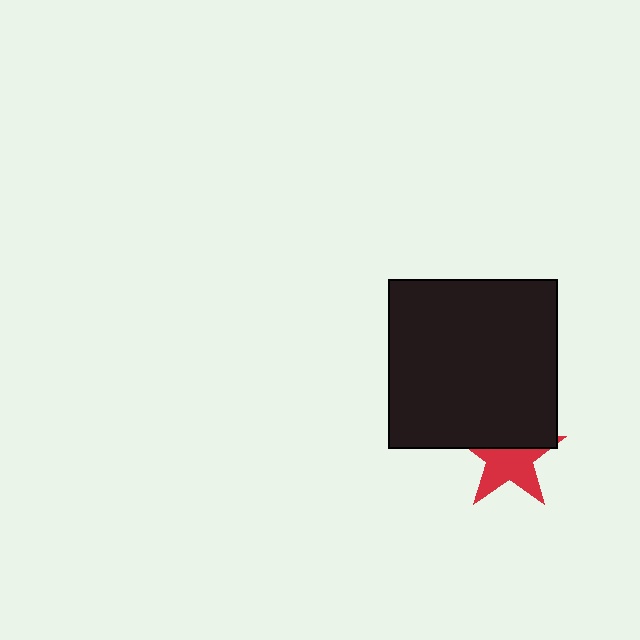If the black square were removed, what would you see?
You would see the complete red star.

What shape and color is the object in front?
The object in front is a black square.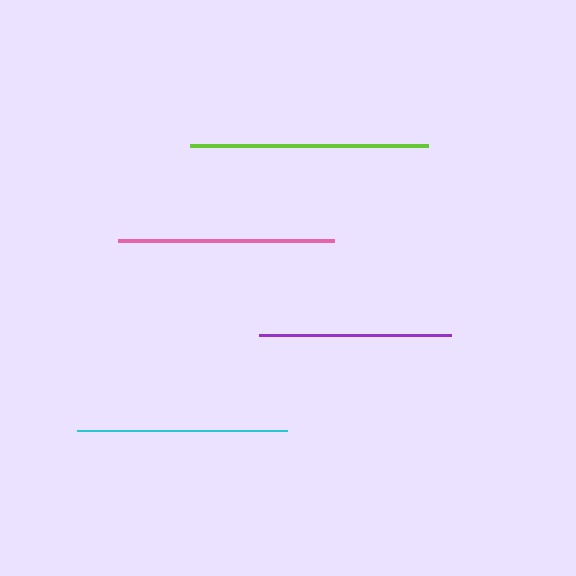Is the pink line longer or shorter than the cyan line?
The pink line is longer than the cyan line.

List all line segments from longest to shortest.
From longest to shortest: lime, pink, cyan, purple.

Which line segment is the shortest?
The purple line is the shortest at approximately 192 pixels.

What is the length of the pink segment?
The pink segment is approximately 216 pixels long.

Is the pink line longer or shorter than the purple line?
The pink line is longer than the purple line.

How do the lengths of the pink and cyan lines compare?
The pink and cyan lines are approximately the same length.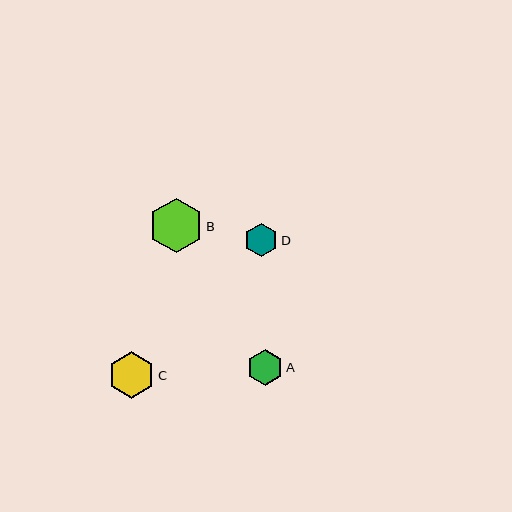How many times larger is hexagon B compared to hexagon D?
Hexagon B is approximately 1.6 times the size of hexagon D.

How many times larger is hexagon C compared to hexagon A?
Hexagon C is approximately 1.3 times the size of hexagon A.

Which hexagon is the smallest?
Hexagon D is the smallest with a size of approximately 33 pixels.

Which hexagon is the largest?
Hexagon B is the largest with a size of approximately 54 pixels.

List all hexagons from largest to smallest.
From largest to smallest: B, C, A, D.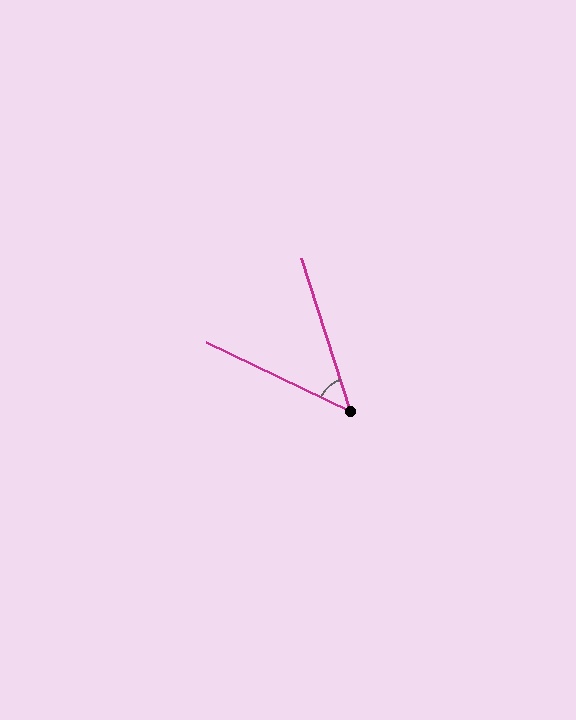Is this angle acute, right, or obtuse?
It is acute.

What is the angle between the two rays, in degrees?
Approximately 47 degrees.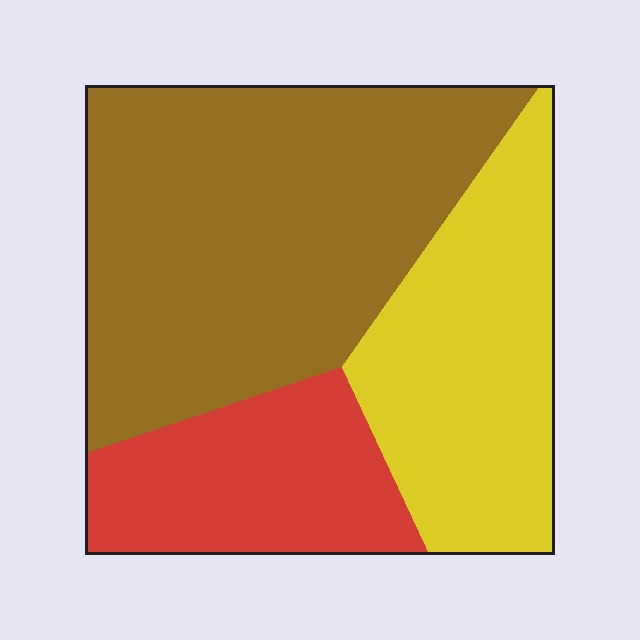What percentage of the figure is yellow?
Yellow takes up about one quarter (1/4) of the figure.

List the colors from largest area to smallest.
From largest to smallest: brown, yellow, red.